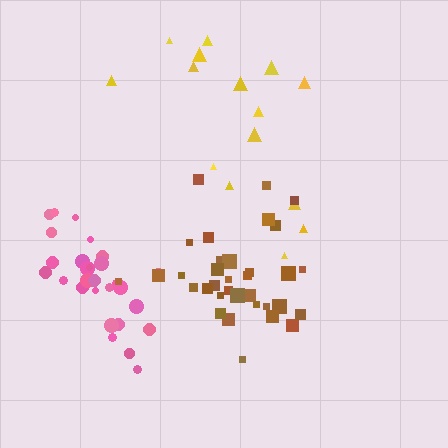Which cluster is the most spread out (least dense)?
Yellow.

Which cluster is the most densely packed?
Pink.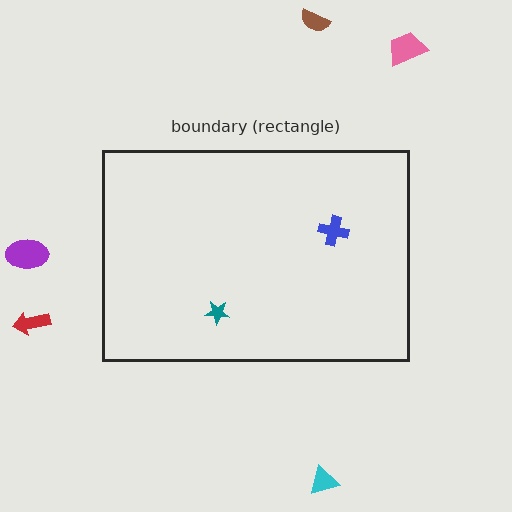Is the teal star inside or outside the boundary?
Inside.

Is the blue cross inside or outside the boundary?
Inside.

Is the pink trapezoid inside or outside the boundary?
Outside.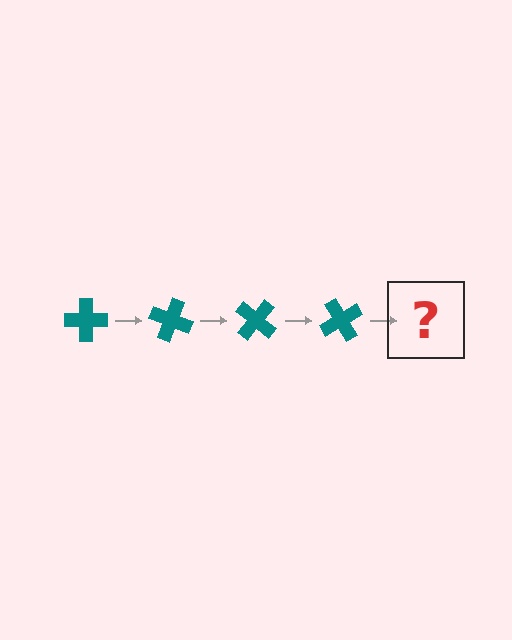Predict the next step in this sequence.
The next step is a teal cross rotated 80 degrees.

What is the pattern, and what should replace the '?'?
The pattern is that the cross rotates 20 degrees each step. The '?' should be a teal cross rotated 80 degrees.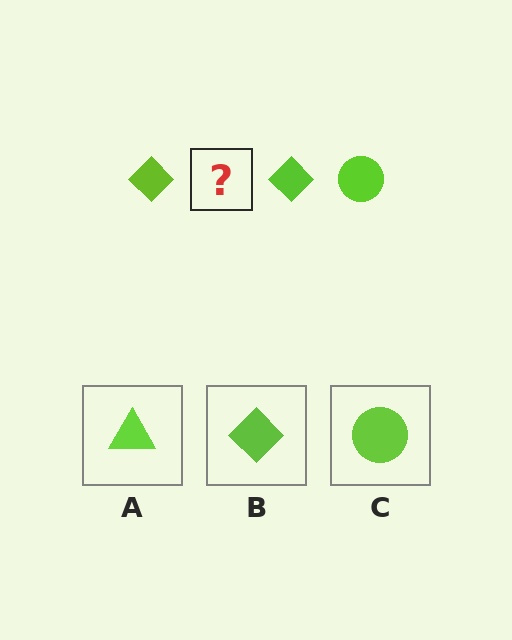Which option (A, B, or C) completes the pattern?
C.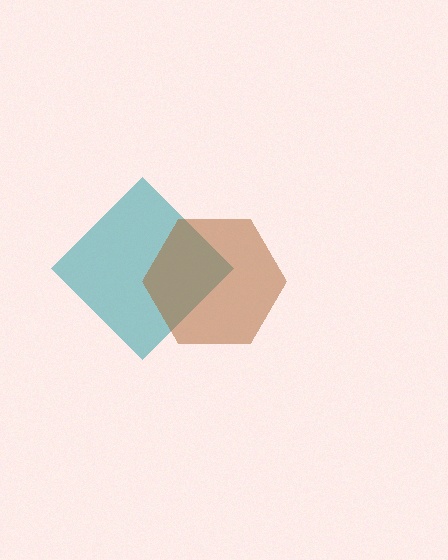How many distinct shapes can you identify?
There are 2 distinct shapes: a teal diamond, a brown hexagon.